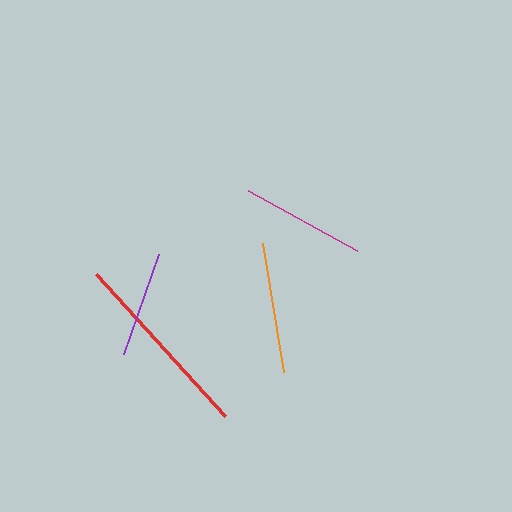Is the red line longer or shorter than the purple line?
The red line is longer than the purple line.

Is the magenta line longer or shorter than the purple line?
The magenta line is longer than the purple line.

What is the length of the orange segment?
The orange segment is approximately 131 pixels long.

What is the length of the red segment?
The red segment is approximately 192 pixels long.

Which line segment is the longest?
The red line is the longest at approximately 192 pixels.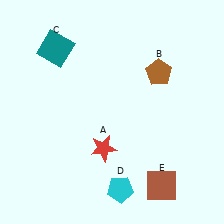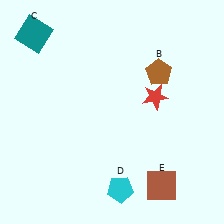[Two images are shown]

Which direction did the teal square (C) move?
The teal square (C) moved left.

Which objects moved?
The objects that moved are: the red star (A), the teal square (C).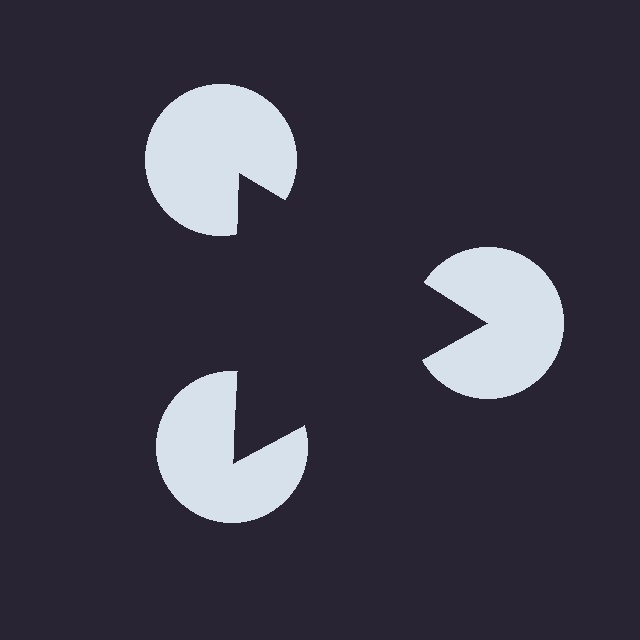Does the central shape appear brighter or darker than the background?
It typically appears slightly darker than the background, even though no actual brightness change is drawn.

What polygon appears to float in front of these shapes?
An illusory triangle — its edges are inferred from the aligned wedge cuts in the pac-man discs, not physically drawn.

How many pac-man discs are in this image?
There are 3 — one at each vertex of the illusory triangle.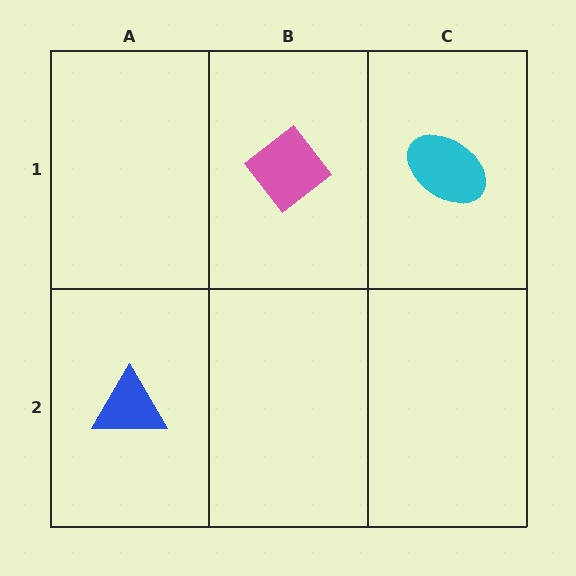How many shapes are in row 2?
1 shape.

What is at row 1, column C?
A cyan ellipse.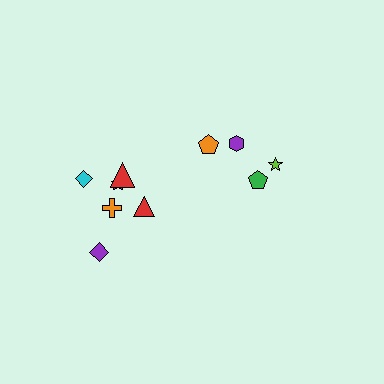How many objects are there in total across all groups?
There are 10 objects.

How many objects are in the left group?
There are 6 objects.